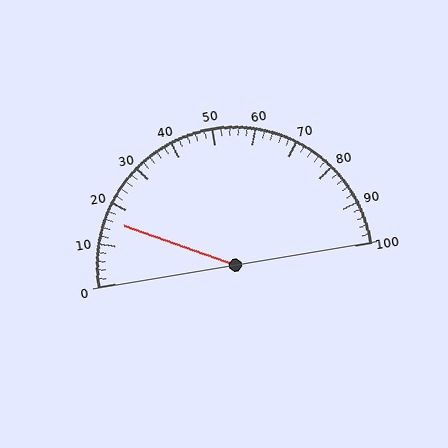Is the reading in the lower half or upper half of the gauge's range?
The reading is in the lower half of the range (0 to 100).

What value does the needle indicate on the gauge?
The needle indicates approximately 16.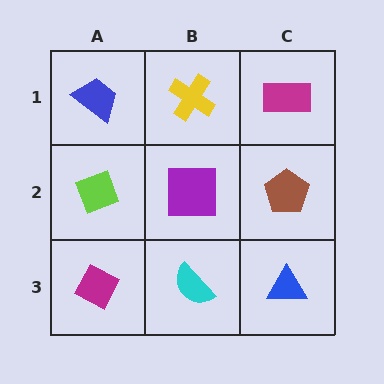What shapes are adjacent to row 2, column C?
A magenta rectangle (row 1, column C), a blue triangle (row 3, column C), a purple square (row 2, column B).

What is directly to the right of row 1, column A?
A yellow cross.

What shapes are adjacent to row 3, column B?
A purple square (row 2, column B), a magenta diamond (row 3, column A), a blue triangle (row 3, column C).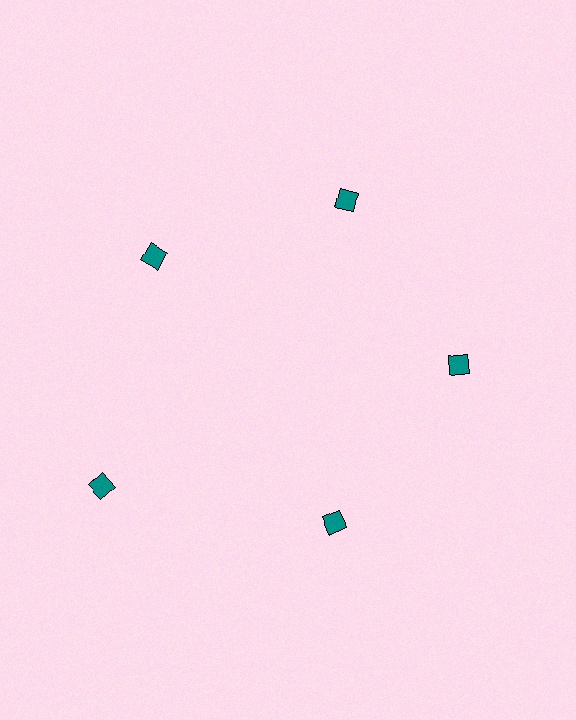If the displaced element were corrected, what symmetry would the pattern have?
It would have 5-fold rotational symmetry — the pattern would map onto itself every 72 degrees.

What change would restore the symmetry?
The symmetry would be restored by moving it inward, back onto the ring so that all 5 diamonds sit at equal angles and equal distance from the center.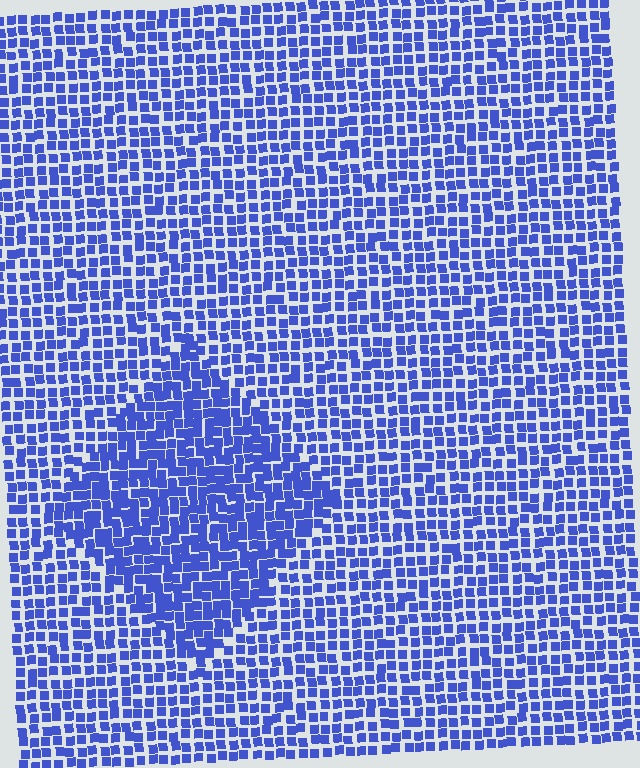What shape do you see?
I see a diamond.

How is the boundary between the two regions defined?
The boundary is defined by a change in element density (approximately 1.5x ratio). All elements are the same color, size, and shape.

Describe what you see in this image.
The image contains small blue elements arranged at two different densities. A diamond-shaped region is visible where the elements are more densely packed than the surrounding area.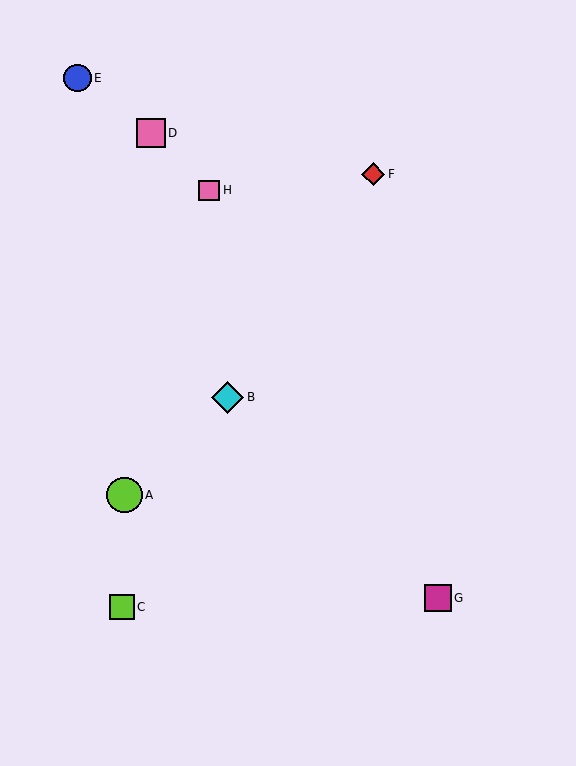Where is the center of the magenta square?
The center of the magenta square is at (438, 598).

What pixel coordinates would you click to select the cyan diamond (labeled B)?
Click at (227, 397) to select the cyan diamond B.